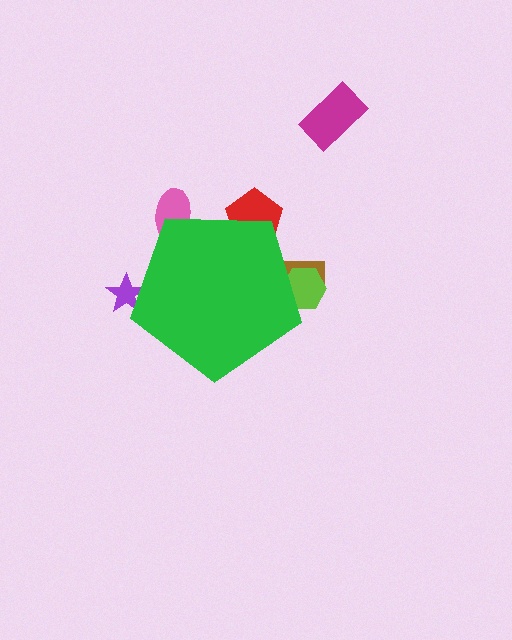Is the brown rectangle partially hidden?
Yes, the brown rectangle is partially hidden behind the green pentagon.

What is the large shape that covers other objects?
A green pentagon.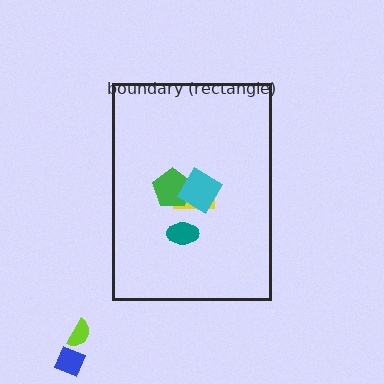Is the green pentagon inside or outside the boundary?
Inside.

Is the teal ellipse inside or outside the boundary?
Inside.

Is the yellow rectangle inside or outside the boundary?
Inside.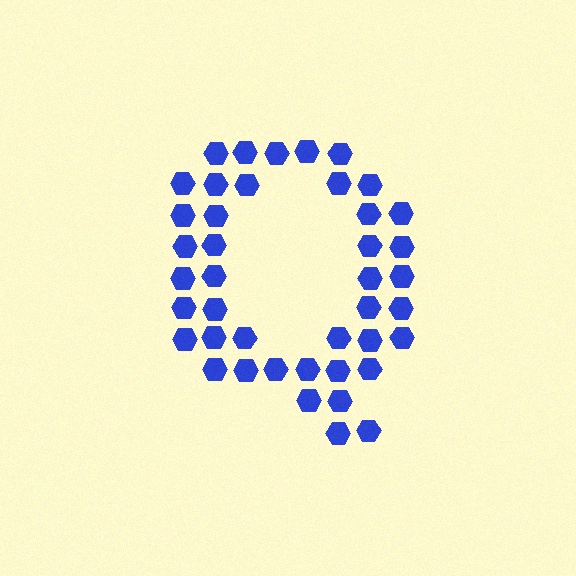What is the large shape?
The large shape is the letter Q.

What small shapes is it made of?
It is made of small hexagons.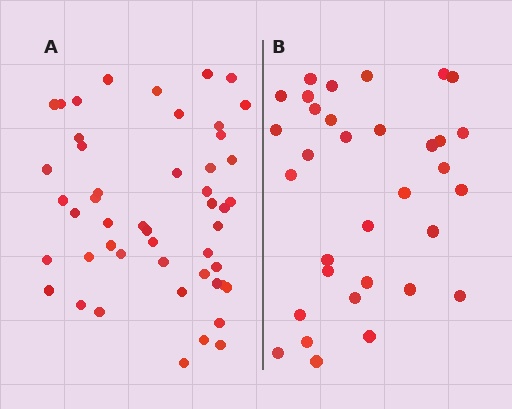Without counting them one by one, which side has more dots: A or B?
Region A (the left region) has more dots.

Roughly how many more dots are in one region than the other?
Region A has approximately 15 more dots than region B.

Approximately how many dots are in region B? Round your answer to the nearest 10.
About 30 dots. (The exact count is 33, which rounds to 30.)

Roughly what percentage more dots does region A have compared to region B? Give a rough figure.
About 50% more.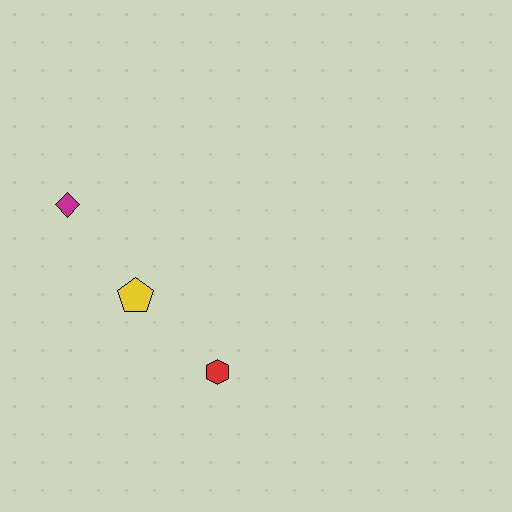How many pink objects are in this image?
There are no pink objects.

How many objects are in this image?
There are 3 objects.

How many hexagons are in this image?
There is 1 hexagon.